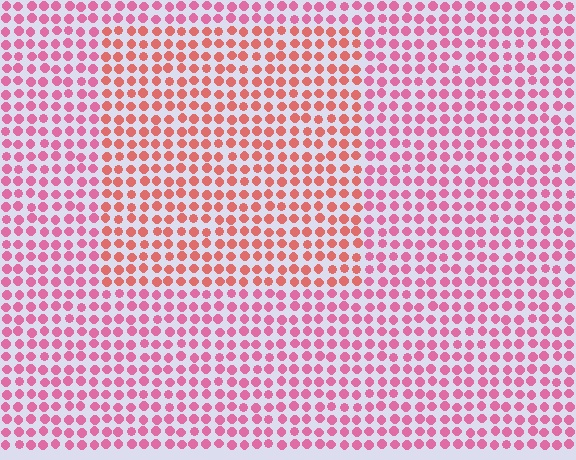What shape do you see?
I see a rectangle.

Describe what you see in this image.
The image is filled with small pink elements in a uniform arrangement. A rectangle-shaped region is visible where the elements are tinted to a slightly different hue, forming a subtle color boundary.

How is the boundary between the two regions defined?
The boundary is defined purely by a slight shift in hue (about 30 degrees). Spacing, size, and orientation are identical on both sides.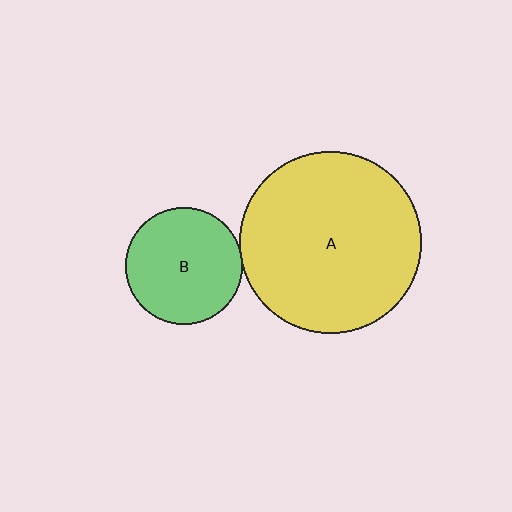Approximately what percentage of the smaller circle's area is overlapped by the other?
Approximately 5%.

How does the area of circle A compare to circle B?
Approximately 2.4 times.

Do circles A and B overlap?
Yes.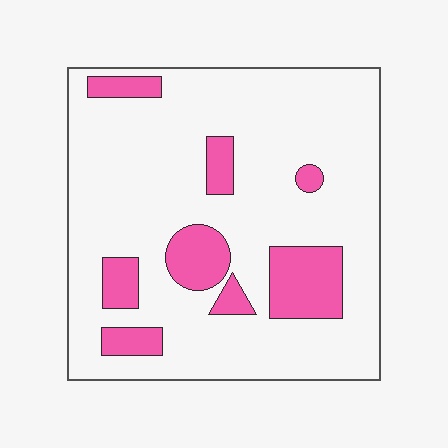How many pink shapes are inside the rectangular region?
8.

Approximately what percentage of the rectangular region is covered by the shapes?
Approximately 20%.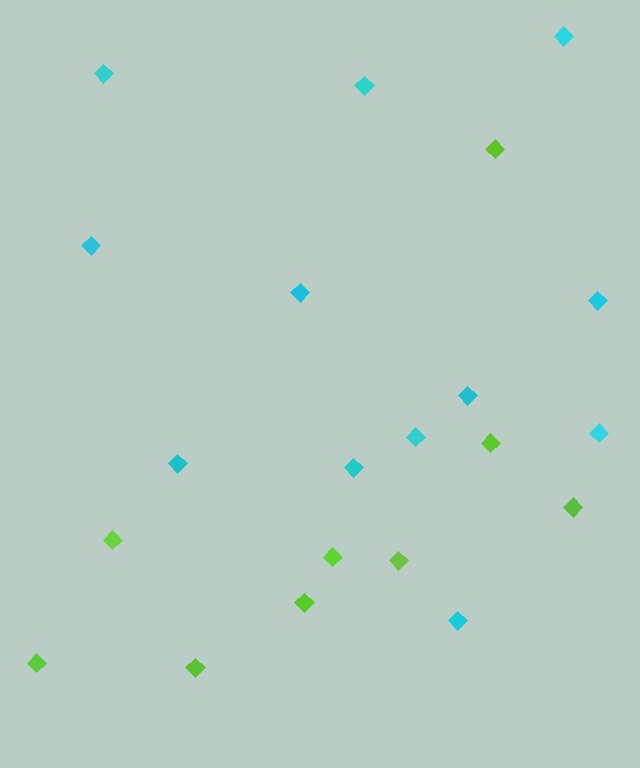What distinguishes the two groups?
There are 2 groups: one group of cyan diamonds (12) and one group of lime diamonds (9).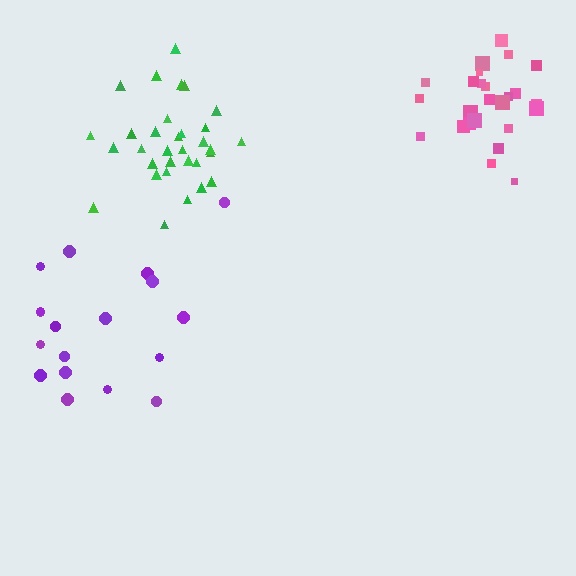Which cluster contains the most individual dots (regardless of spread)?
Green (32).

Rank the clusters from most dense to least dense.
pink, green, purple.